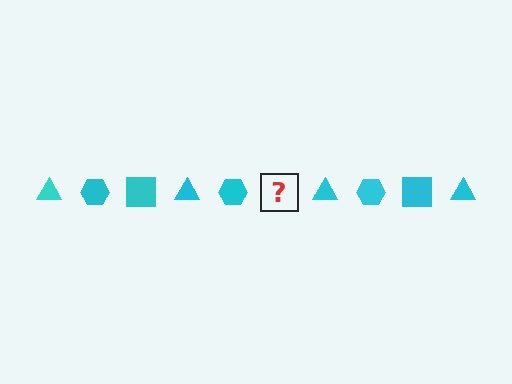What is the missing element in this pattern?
The missing element is a cyan square.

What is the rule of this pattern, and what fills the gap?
The rule is that the pattern cycles through triangle, hexagon, square shapes in cyan. The gap should be filled with a cyan square.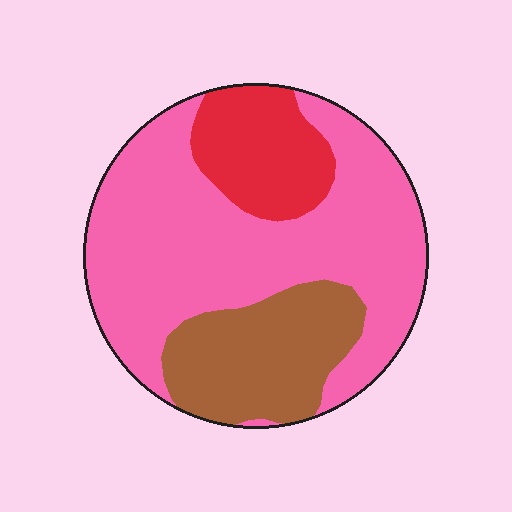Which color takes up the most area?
Pink, at roughly 60%.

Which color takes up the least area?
Red, at roughly 15%.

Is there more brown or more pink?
Pink.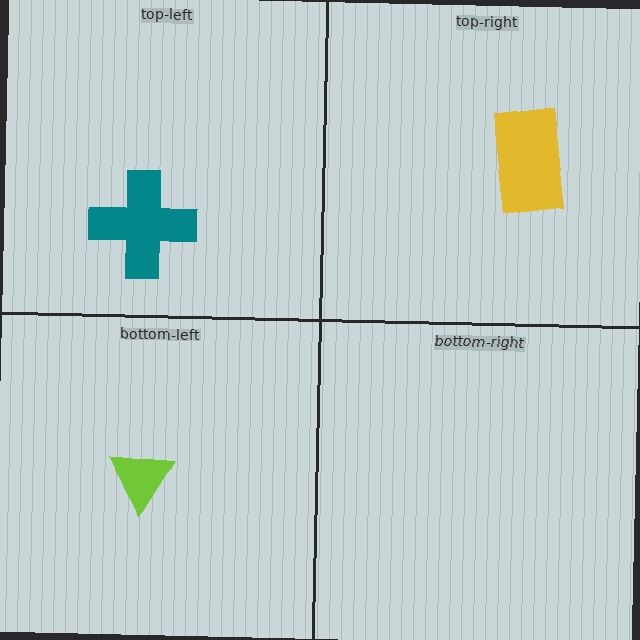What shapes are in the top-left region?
The teal cross.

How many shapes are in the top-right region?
1.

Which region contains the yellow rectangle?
The top-right region.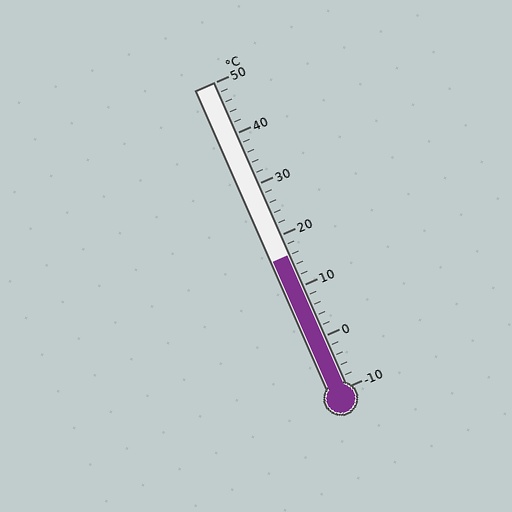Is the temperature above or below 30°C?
The temperature is below 30°C.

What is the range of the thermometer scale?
The thermometer scale ranges from -10°C to 50°C.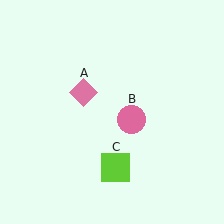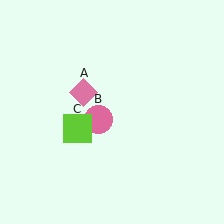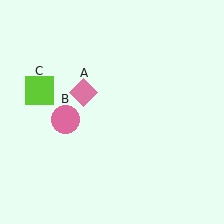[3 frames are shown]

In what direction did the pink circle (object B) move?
The pink circle (object B) moved left.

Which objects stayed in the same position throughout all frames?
Pink diamond (object A) remained stationary.